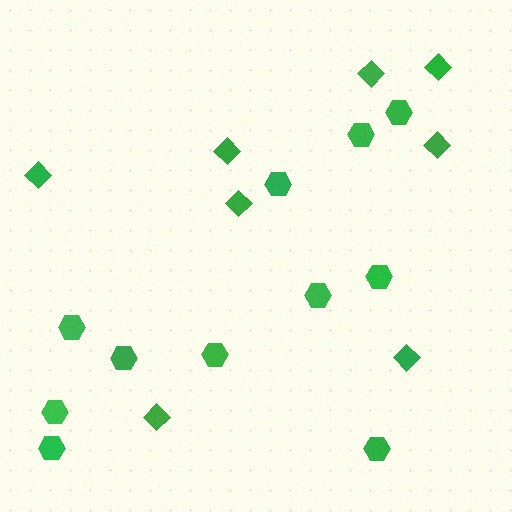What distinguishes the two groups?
There are 2 groups: one group of diamonds (8) and one group of hexagons (11).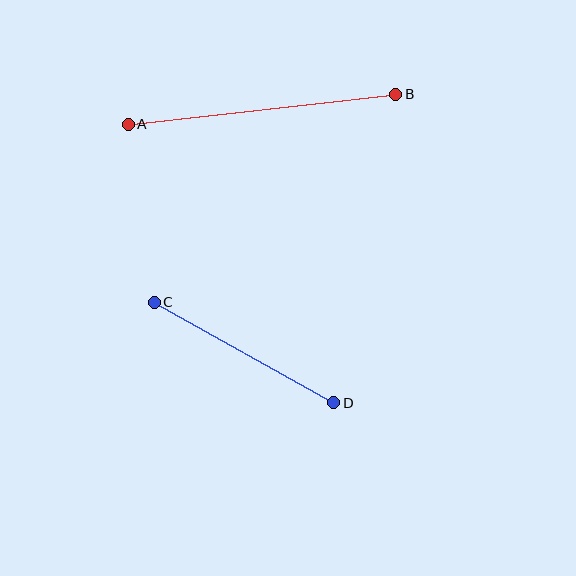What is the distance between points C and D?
The distance is approximately 206 pixels.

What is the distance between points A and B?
The distance is approximately 270 pixels.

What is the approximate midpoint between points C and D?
The midpoint is at approximately (244, 353) pixels.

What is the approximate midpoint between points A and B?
The midpoint is at approximately (262, 109) pixels.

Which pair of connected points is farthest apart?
Points A and B are farthest apart.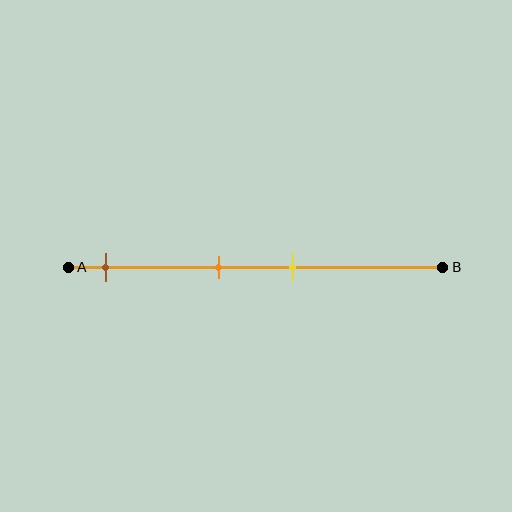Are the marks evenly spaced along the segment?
No, the marks are not evenly spaced.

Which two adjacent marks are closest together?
The orange and yellow marks are the closest adjacent pair.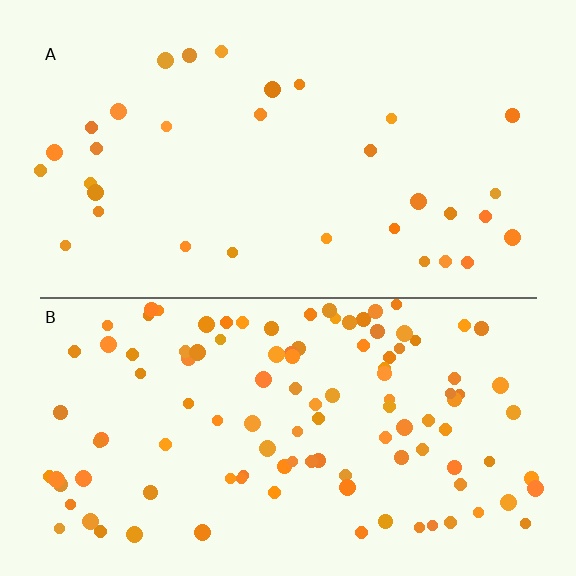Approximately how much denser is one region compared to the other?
Approximately 3.5× — region B over region A.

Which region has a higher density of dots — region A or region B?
B (the bottom).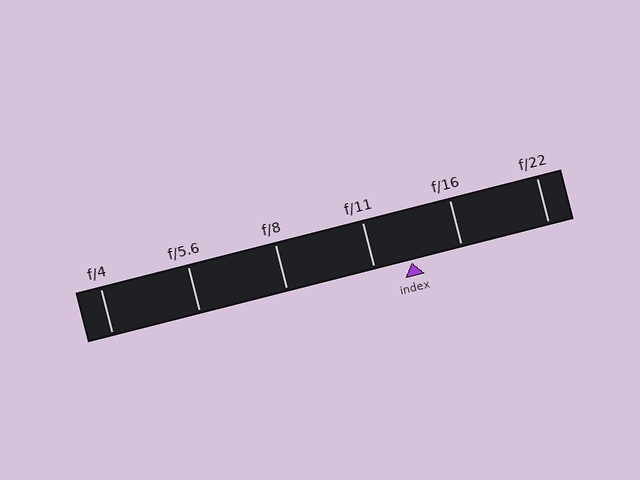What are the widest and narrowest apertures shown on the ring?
The widest aperture shown is f/4 and the narrowest is f/22.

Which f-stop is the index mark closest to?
The index mark is closest to f/11.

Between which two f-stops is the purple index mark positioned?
The index mark is between f/11 and f/16.